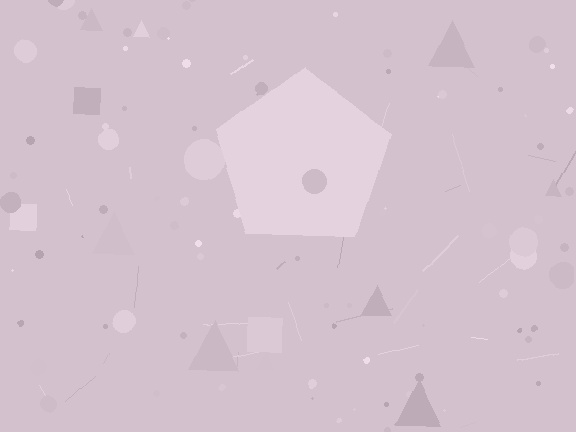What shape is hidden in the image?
A pentagon is hidden in the image.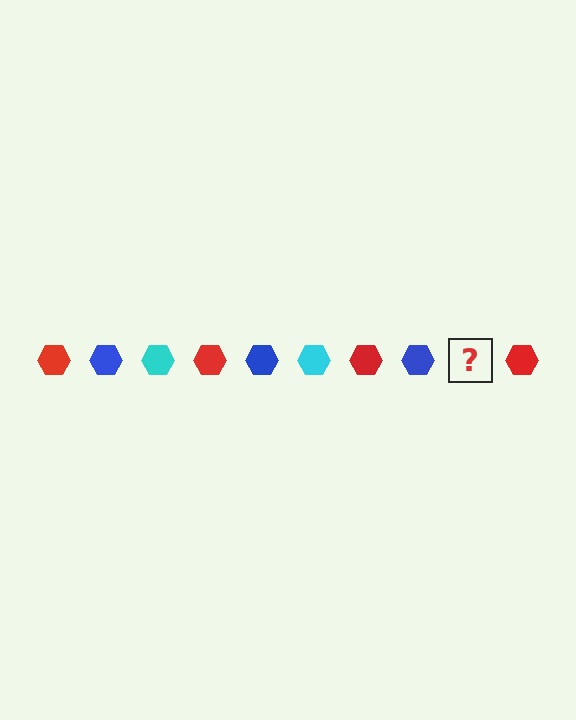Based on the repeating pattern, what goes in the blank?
The blank should be a cyan hexagon.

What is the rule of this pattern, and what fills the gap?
The rule is that the pattern cycles through red, blue, cyan hexagons. The gap should be filled with a cyan hexagon.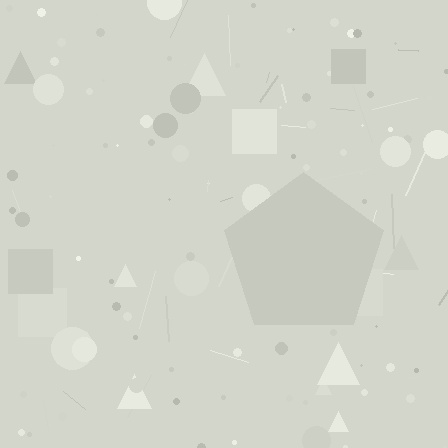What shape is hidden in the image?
A pentagon is hidden in the image.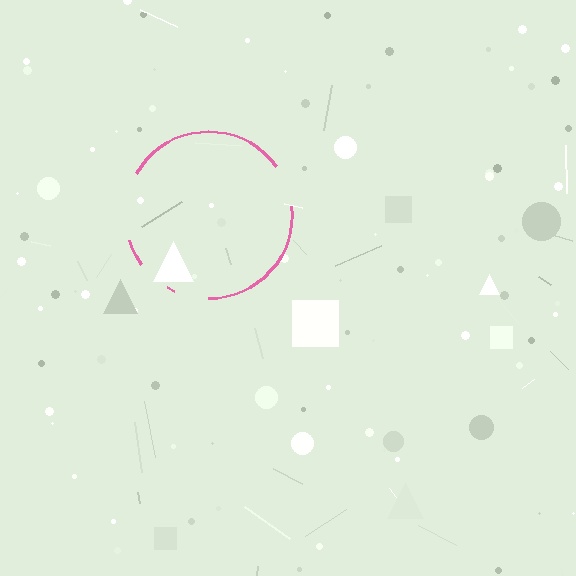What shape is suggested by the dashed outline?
The dashed outline suggests a circle.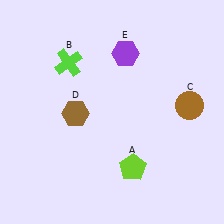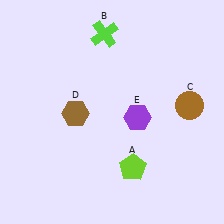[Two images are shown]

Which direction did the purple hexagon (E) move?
The purple hexagon (E) moved down.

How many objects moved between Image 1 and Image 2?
2 objects moved between the two images.